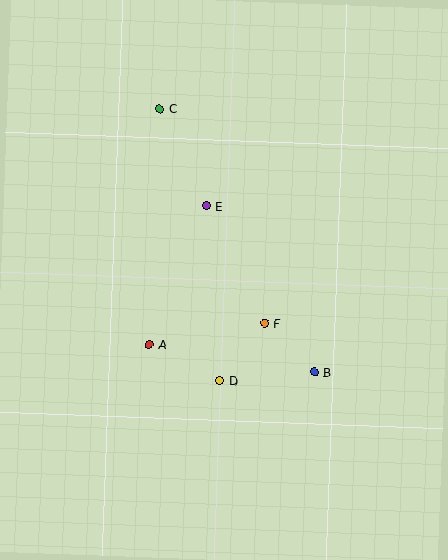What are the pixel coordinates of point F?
Point F is at (265, 323).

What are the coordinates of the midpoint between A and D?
The midpoint between A and D is at (185, 363).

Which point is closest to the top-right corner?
Point C is closest to the top-right corner.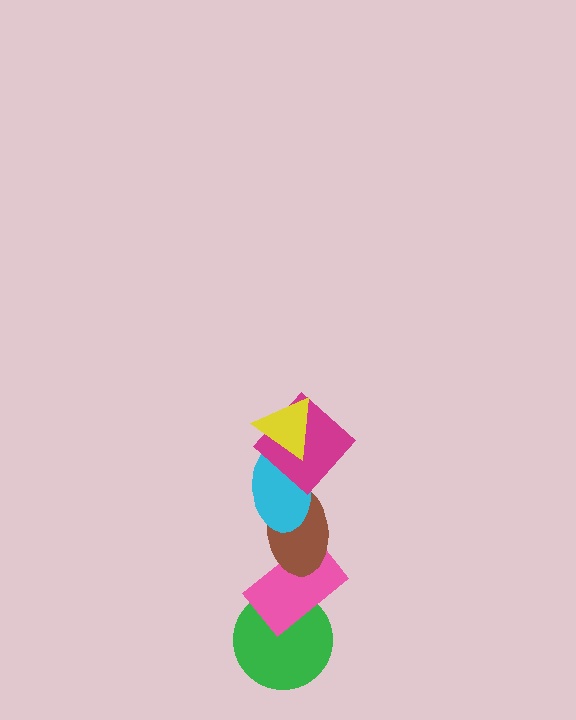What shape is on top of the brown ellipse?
The cyan ellipse is on top of the brown ellipse.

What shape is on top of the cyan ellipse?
The magenta diamond is on top of the cyan ellipse.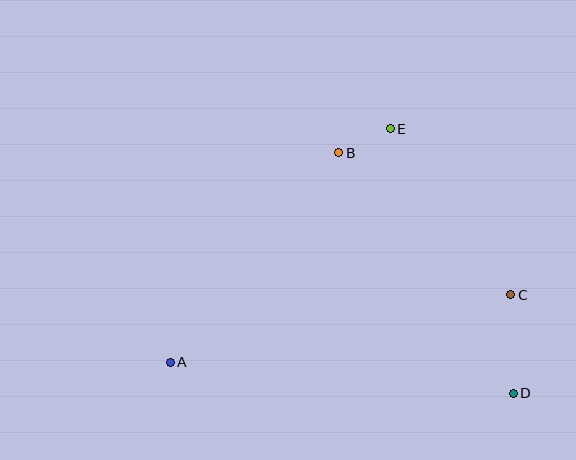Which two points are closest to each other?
Points B and E are closest to each other.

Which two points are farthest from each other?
Points A and C are farthest from each other.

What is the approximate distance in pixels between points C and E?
The distance between C and E is approximately 205 pixels.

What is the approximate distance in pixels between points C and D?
The distance between C and D is approximately 98 pixels.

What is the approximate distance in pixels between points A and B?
The distance between A and B is approximately 269 pixels.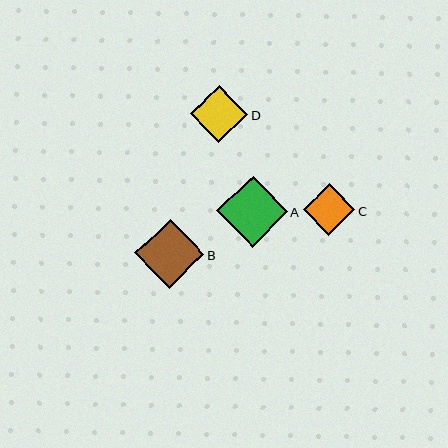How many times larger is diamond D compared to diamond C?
Diamond D is approximately 1.1 times the size of diamond C.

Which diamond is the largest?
Diamond A is the largest with a size of approximately 71 pixels.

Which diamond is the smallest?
Diamond C is the smallest with a size of approximately 52 pixels.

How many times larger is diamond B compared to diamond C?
Diamond B is approximately 1.3 times the size of diamond C.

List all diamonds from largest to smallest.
From largest to smallest: A, B, D, C.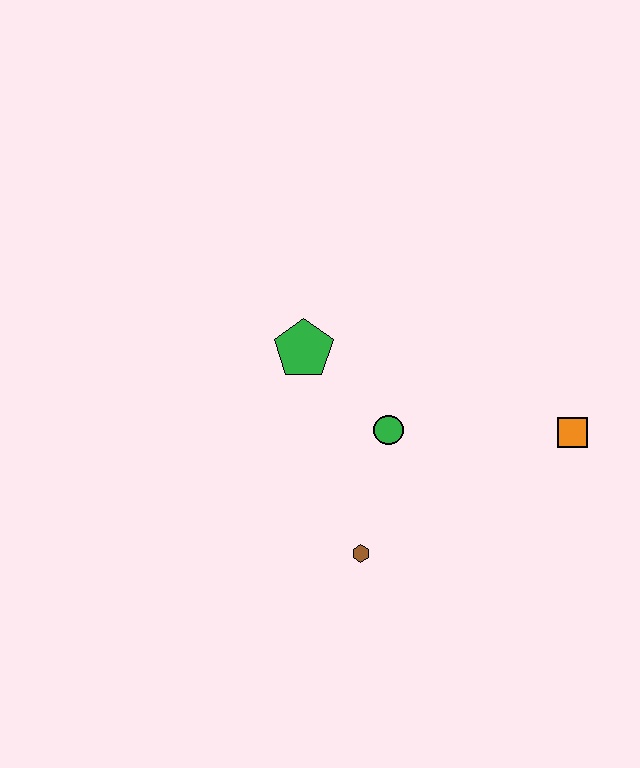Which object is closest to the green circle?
The green pentagon is closest to the green circle.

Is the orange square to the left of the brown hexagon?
No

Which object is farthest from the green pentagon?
The orange square is farthest from the green pentagon.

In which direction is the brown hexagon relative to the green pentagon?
The brown hexagon is below the green pentagon.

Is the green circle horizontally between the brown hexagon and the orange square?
Yes